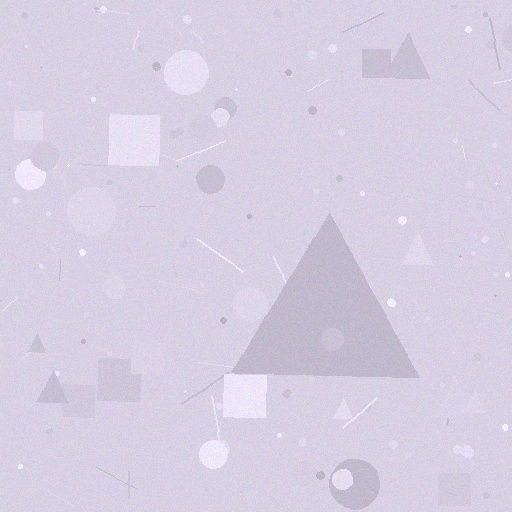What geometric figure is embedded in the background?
A triangle is embedded in the background.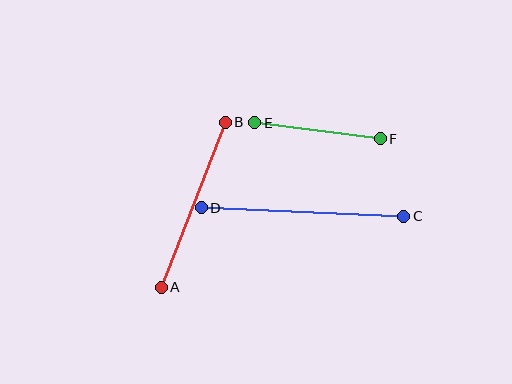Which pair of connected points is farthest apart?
Points C and D are farthest apart.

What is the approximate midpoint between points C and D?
The midpoint is at approximately (302, 212) pixels.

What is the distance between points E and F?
The distance is approximately 126 pixels.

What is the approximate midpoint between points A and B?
The midpoint is at approximately (193, 205) pixels.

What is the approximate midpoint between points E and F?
The midpoint is at approximately (317, 131) pixels.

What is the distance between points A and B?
The distance is approximately 177 pixels.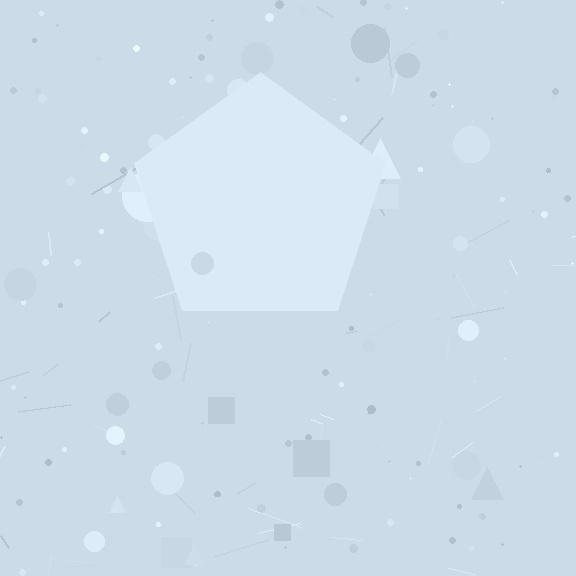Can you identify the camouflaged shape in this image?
The camouflaged shape is a pentagon.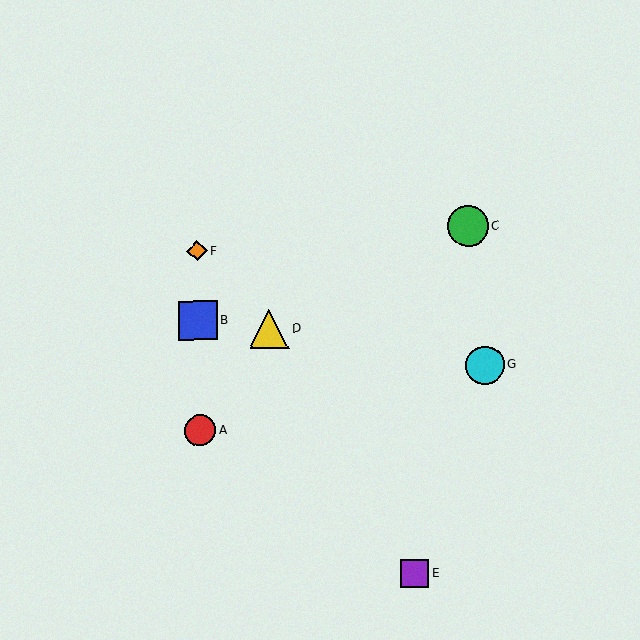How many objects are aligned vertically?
3 objects (A, B, F) are aligned vertically.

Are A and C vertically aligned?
No, A is at x≈200 and C is at x≈468.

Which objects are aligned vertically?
Objects A, B, F are aligned vertically.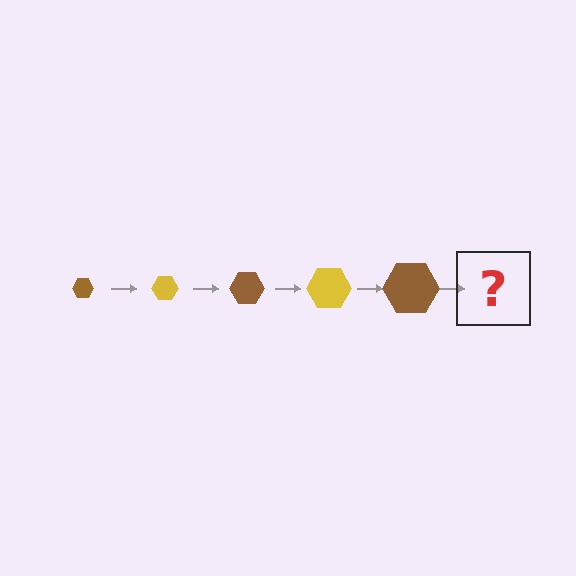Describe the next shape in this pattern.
It should be a yellow hexagon, larger than the previous one.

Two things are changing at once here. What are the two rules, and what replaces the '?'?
The two rules are that the hexagon grows larger each step and the color cycles through brown and yellow. The '?' should be a yellow hexagon, larger than the previous one.